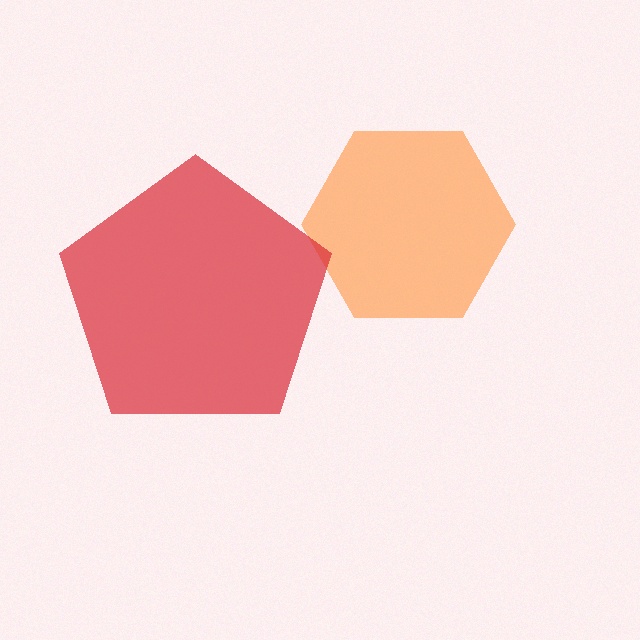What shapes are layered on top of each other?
The layered shapes are: an orange hexagon, a red pentagon.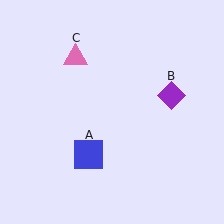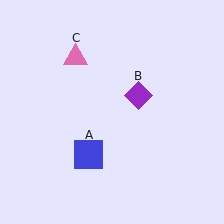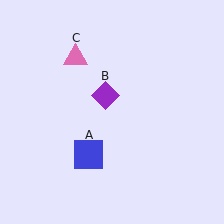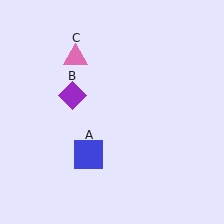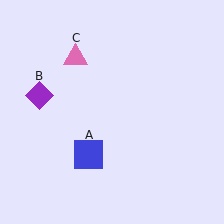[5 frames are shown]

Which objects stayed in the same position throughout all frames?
Blue square (object A) and pink triangle (object C) remained stationary.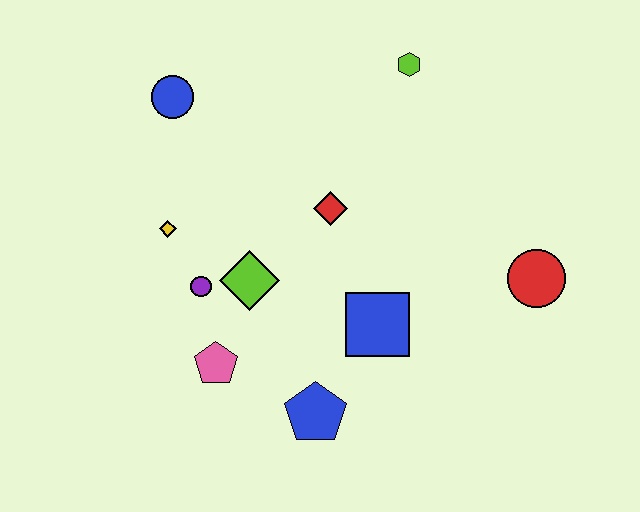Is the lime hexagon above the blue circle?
Yes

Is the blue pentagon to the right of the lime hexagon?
No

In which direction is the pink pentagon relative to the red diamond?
The pink pentagon is below the red diamond.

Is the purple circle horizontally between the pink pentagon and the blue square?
No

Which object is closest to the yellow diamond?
The purple circle is closest to the yellow diamond.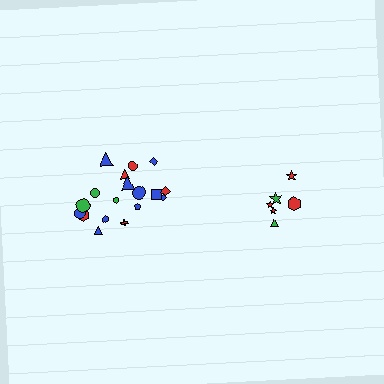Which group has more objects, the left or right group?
The left group.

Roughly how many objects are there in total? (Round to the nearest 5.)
Roughly 25 objects in total.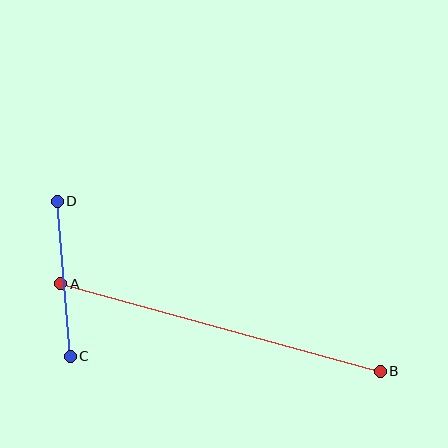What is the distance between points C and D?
The distance is approximately 155 pixels.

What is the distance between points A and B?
The distance is approximately 331 pixels.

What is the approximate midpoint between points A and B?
The midpoint is at approximately (220, 328) pixels.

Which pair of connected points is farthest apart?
Points A and B are farthest apart.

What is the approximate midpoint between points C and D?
The midpoint is at approximately (64, 279) pixels.